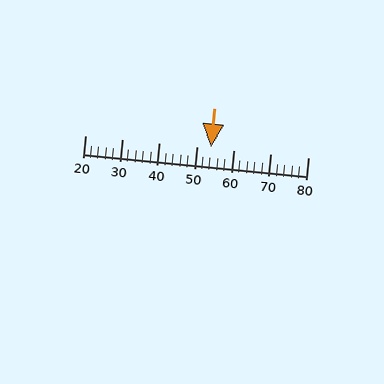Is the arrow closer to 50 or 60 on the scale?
The arrow is closer to 50.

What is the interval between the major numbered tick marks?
The major tick marks are spaced 10 units apart.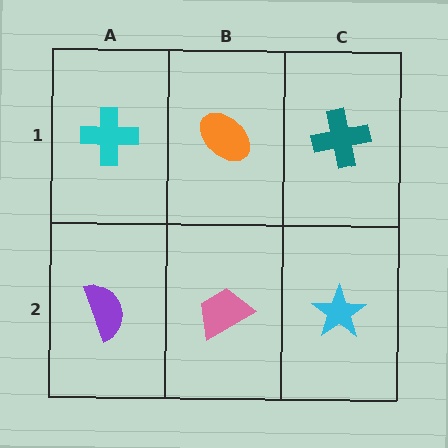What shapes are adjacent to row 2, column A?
A cyan cross (row 1, column A), a pink trapezoid (row 2, column B).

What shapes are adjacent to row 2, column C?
A teal cross (row 1, column C), a pink trapezoid (row 2, column B).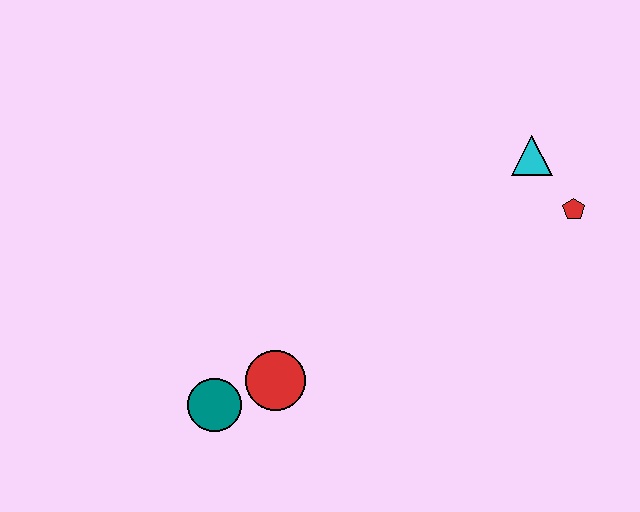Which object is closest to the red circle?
The teal circle is closest to the red circle.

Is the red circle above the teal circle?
Yes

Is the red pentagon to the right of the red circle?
Yes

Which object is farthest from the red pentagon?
The teal circle is farthest from the red pentagon.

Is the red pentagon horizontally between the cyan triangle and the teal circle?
No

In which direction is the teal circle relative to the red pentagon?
The teal circle is to the left of the red pentagon.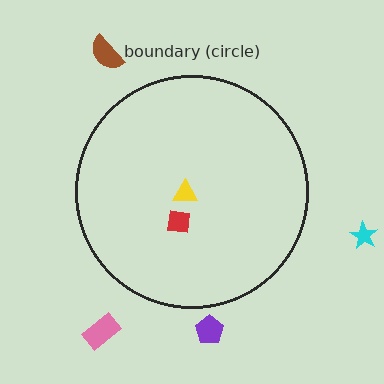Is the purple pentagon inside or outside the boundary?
Outside.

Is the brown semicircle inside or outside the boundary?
Outside.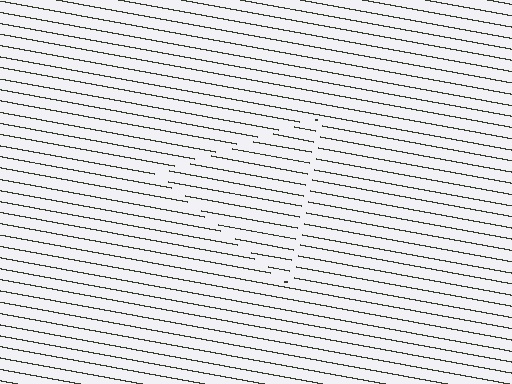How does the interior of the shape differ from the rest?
The interior of the shape contains the same grating, shifted by half a period — the contour is defined by the phase discontinuity where line-ends from the inner and outer gratings abut.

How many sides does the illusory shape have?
3 sides — the line-ends trace a triangle.